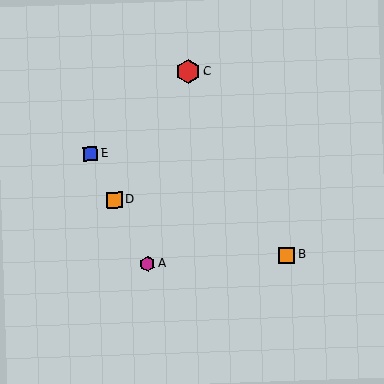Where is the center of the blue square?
The center of the blue square is at (90, 154).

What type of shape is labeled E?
Shape E is a blue square.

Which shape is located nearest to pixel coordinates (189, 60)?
The red hexagon (labeled C) at (188, 72) is nearest to that location.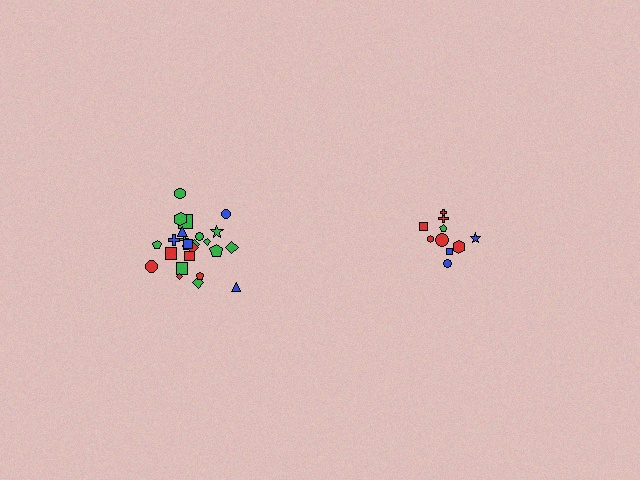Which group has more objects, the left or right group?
The left group.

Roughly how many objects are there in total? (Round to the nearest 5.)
Roughly 35 objects in total.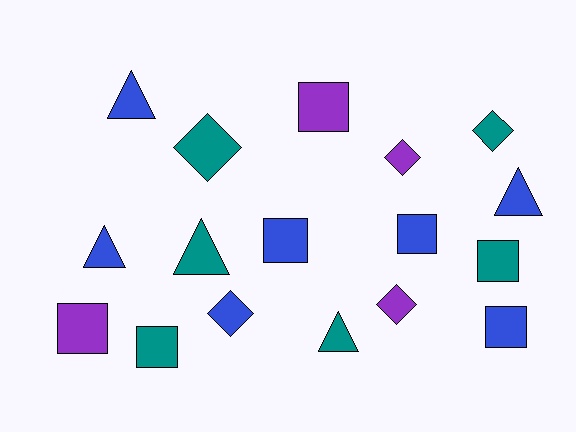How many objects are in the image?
There are 17 objects.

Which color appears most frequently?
Blue, with 7 objects.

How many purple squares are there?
There are 2 purple squares.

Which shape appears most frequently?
Square, with 7 objects.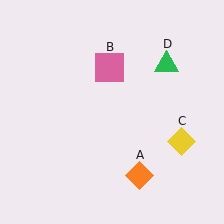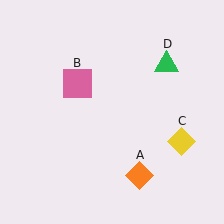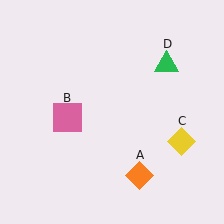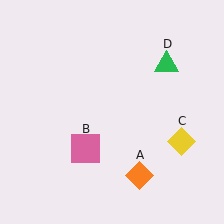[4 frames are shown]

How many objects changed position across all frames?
1 object changed position: pink square (object B).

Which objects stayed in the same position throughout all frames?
Orange diamond (object A) and yellow diamond (object C) and green triangle (object D) remained stationary.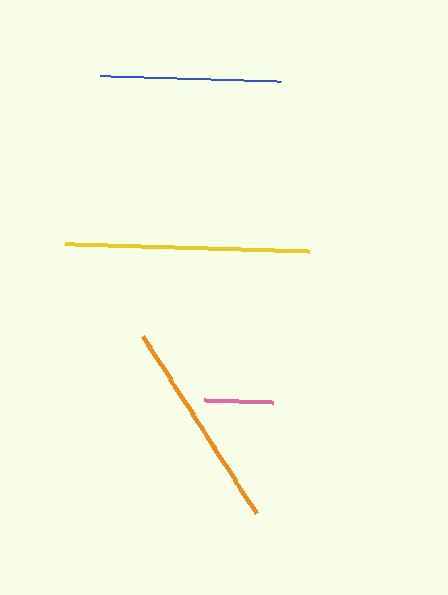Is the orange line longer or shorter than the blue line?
The orange line is longer than the blue line.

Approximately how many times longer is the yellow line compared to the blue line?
The yellow line is approximately 1.4 times the length of the blue line.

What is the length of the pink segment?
The pink segment is approximately 69 pixels long.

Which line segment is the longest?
The yellow line is the longest at approximately 245 pixels.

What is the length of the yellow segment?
The yellow segment is approximately 245 pixels long.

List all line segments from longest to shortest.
From longest to shortest: yellow, orange, blue, pink.